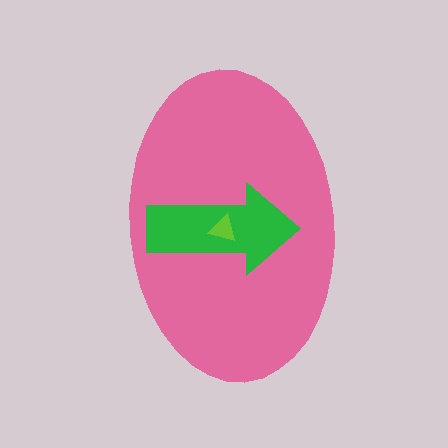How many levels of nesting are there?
3.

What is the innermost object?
The lime triangle.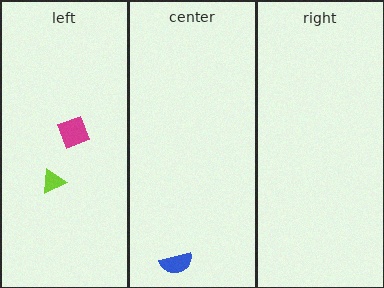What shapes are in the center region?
The blue semicircle.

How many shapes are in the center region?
1.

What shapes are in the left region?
The magenta diamond, the lime triangle.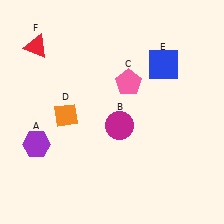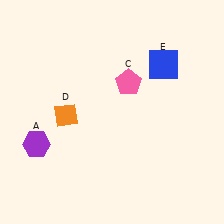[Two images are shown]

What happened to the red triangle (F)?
The red triangle (F) was removed in Image 2. It was in the top-left area of Image 1.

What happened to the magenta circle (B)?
The magenta circle (B) was removed in Image 2. It was in the bottom-right area of Image 1.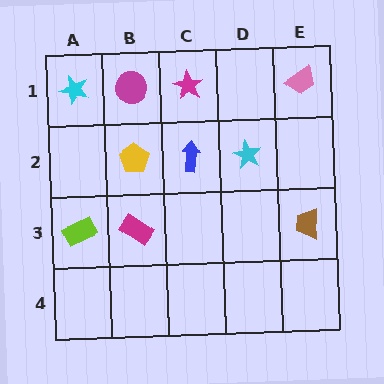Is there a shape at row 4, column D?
No, that cell is empty.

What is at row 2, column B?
A yellow pentagon.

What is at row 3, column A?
A lime rectangle.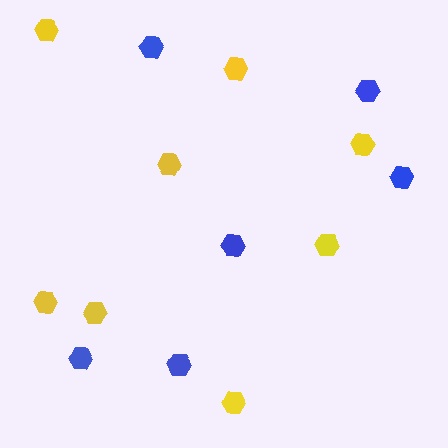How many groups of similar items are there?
There are 2 groups: one group of blue hexagons (6) and one group of yellow hexagons (8).